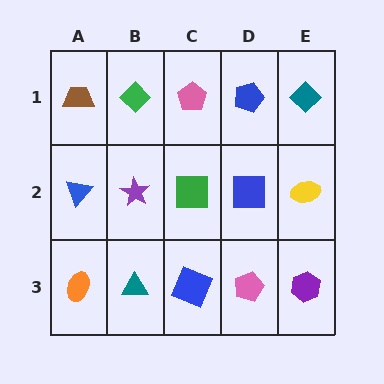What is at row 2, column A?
A blue triangle.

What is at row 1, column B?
A green diamond.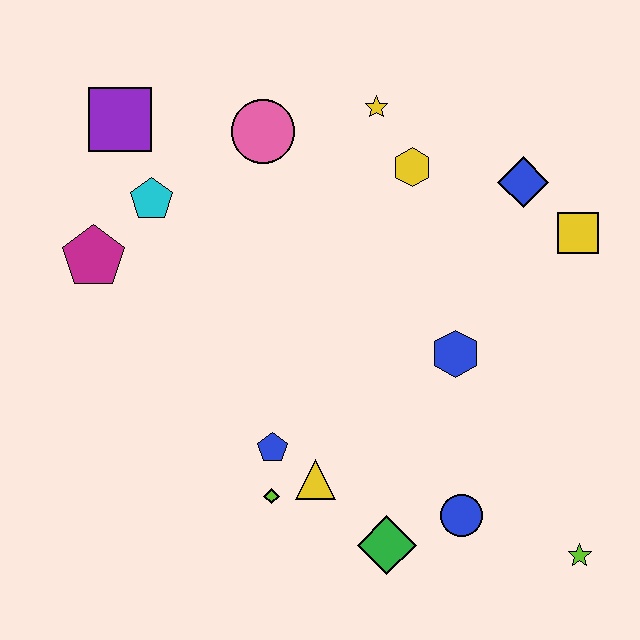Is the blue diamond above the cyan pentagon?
Yes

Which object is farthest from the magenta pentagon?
The lime star is farthest from the magenta pentagon.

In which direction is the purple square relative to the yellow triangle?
The purple square is above the yellow triangle.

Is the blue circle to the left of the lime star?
Yes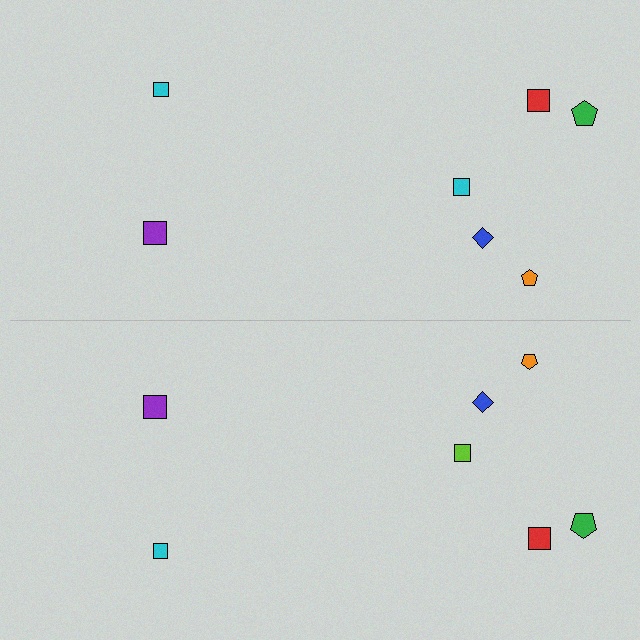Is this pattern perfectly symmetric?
No, the pattern is not perfectly symmetric. The lime square on the bottom side breaks the symmetry — its mirror counterpart is cyan.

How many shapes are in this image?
There are 14 shapes in this image.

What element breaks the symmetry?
The lime square on the bottom side breaks the symmetry — its mirror counterpart is cyan.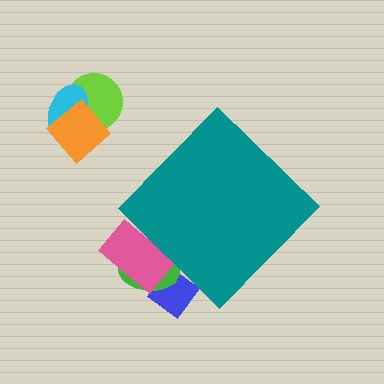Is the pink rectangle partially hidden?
Yes, the pink rectangle is partially hidden behind the teal diamond.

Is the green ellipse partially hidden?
Yes, the green ellipse is partially hidden behind the teal diamond.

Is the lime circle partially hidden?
No, the lime circle is fully visible.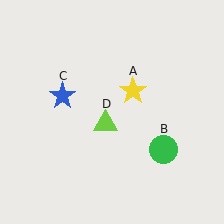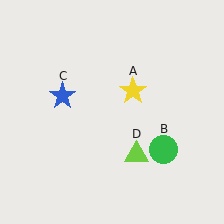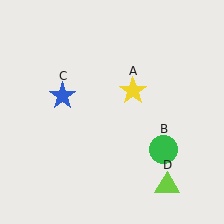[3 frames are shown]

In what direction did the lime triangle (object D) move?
The lime triangle (object D) moved down and to the right.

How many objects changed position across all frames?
1 object changed position: lime triangle (object D).